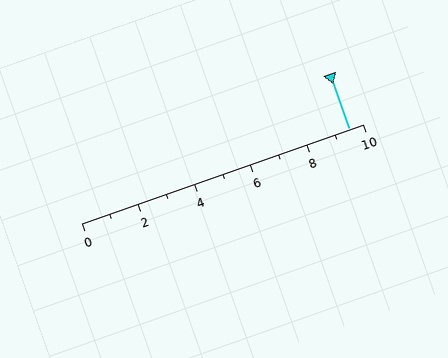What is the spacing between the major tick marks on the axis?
The major ticks are spaced 2 apart.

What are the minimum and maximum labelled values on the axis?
The axis runs from 0 to 10.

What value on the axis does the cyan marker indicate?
The marker indicates approximately 9.5.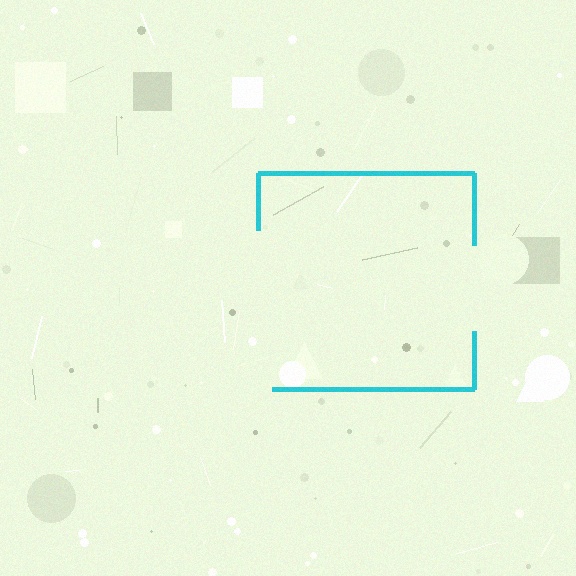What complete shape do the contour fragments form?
The contour fragments form a square.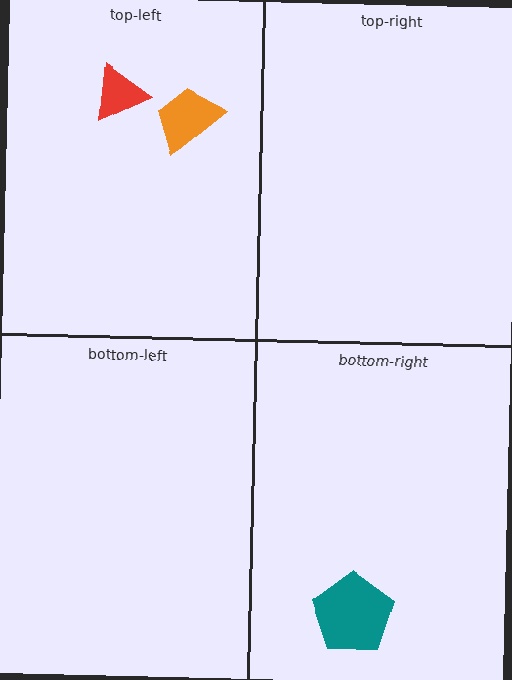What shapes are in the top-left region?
The orange trapezoid, the red triangle.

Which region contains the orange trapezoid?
The top-left region.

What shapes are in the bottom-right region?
The teal pentagon.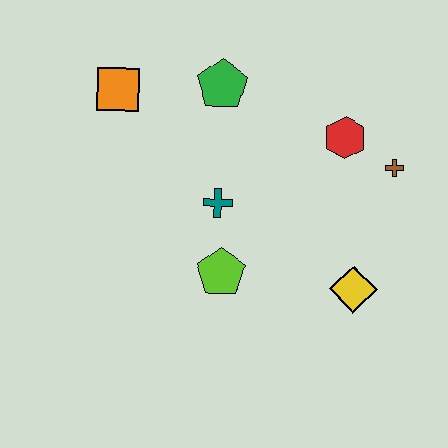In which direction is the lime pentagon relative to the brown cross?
The lime pentagon is to the left of the brown cross.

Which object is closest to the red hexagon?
The brown cross is closest to the red hexagon.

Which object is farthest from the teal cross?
The brown cross is farthest from the teal cross.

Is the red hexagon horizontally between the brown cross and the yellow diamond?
No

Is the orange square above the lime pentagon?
Yes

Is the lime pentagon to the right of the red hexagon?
No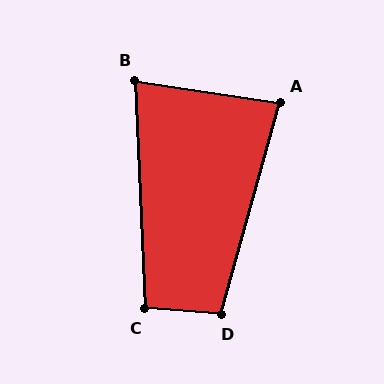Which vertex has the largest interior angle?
D, at approximately 101 degrees.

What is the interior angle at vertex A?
Approximately 83 degrees (acute).